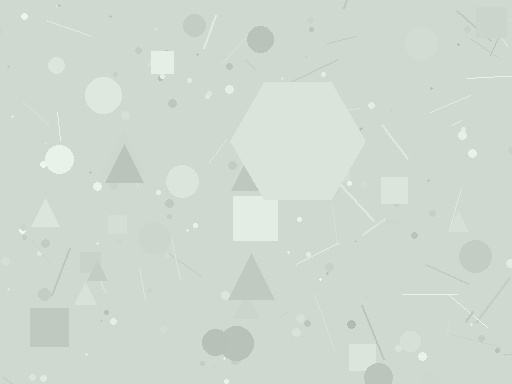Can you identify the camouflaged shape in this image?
The camouflaged shape is a hexagon.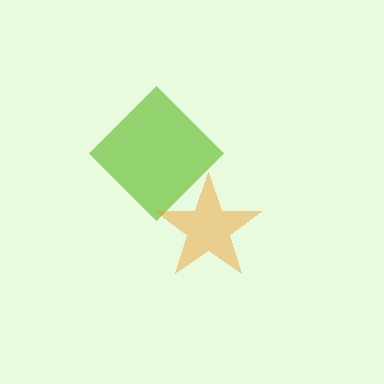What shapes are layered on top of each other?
The layered shapes are: a lime diamond, an orange star.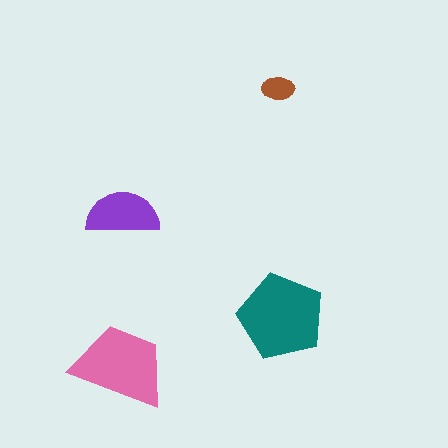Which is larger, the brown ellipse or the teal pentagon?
The teal pentagon.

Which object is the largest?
The teal pentagon.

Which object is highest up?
The brown ellipse is topmost.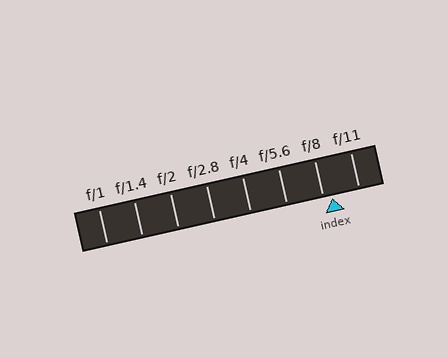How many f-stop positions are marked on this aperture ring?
There are 8 f-stop positions marked.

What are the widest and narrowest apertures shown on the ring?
The widest aperture shown is f/1 and the narrowest is f/11.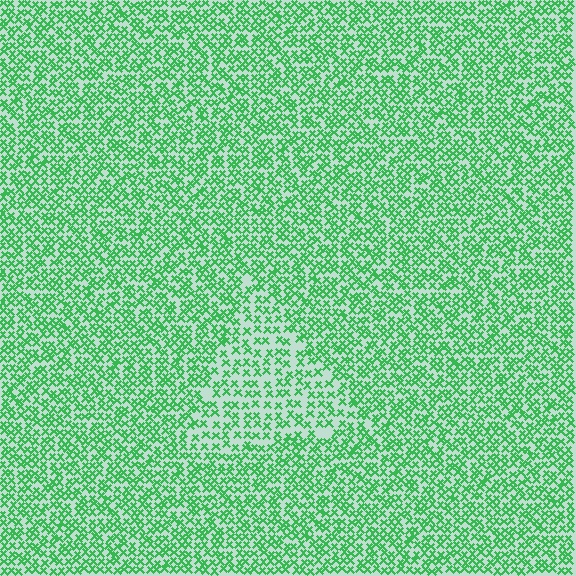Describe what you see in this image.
The image contains small green elements arranged at two different densities. A triangle-shaped region is visible where the elements are less densely packed than the surrounding area.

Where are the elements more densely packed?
The elements are more densely packed outside the triangle boundary.